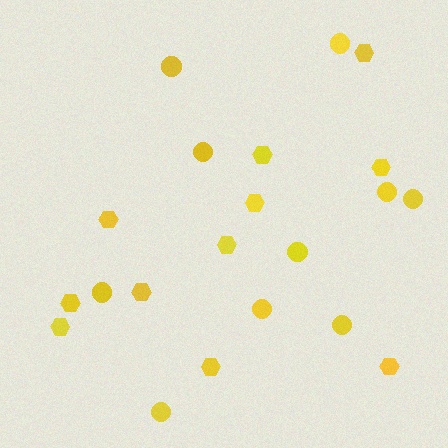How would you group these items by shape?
There are 2 groups: one group of circles (10) and one group of hexagons (11).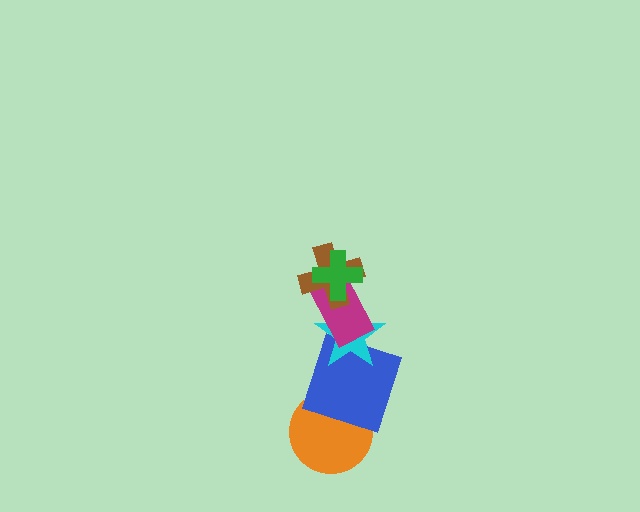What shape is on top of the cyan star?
The magenta rectangle is on top of the cyan star.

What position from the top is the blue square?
The blue square is 5th from the top.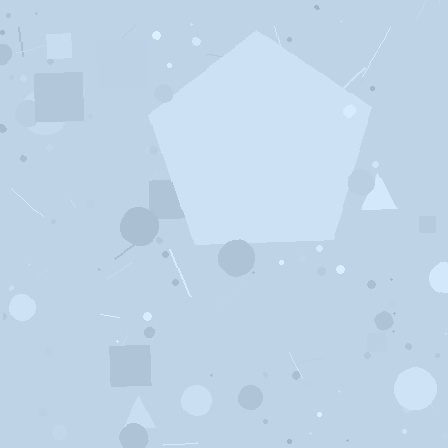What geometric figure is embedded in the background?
A pentagon is embedded in the background.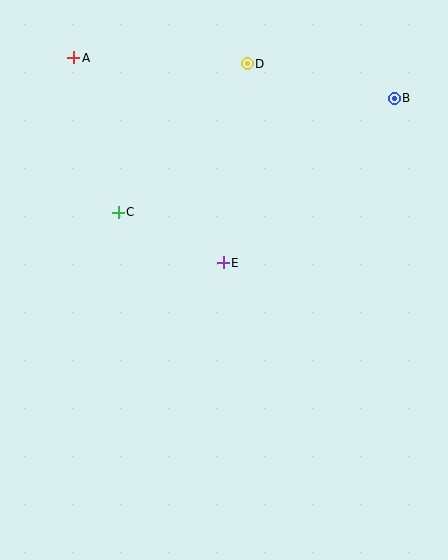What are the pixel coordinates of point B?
Point B is at (394, 98).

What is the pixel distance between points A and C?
The distance between A and C is 161 pixels.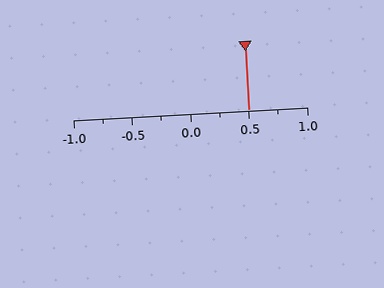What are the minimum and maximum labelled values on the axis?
The axis runs from -1.0 to 1.0.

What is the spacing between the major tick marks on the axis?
The major ticks are spaced 0.5 apart.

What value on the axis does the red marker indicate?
The marker indicates approximately 0.5.